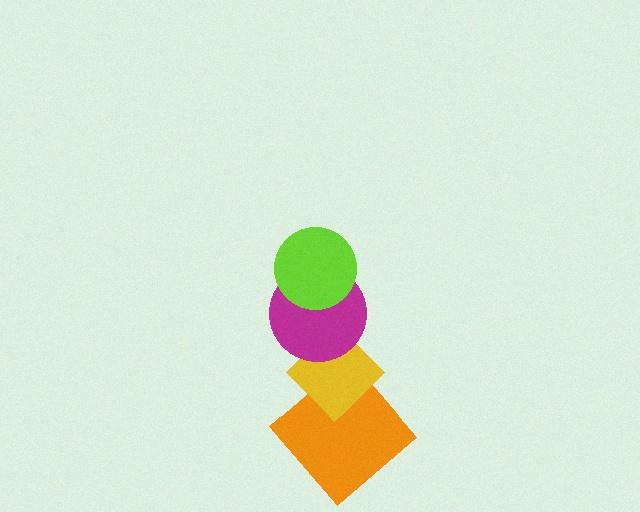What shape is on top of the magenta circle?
The lime circle is on top of the magenta circle.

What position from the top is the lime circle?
The lime circle is 1st from the top.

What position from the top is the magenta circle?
The magenta circle is 2nd from the top.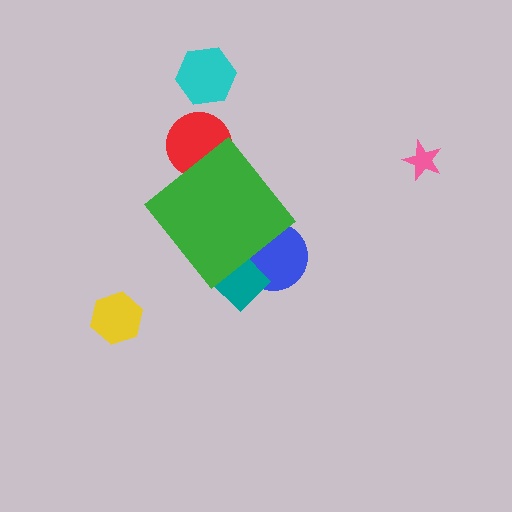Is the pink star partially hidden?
No, the pink star is fully visible.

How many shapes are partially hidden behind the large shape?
3 shapes are partially hidden.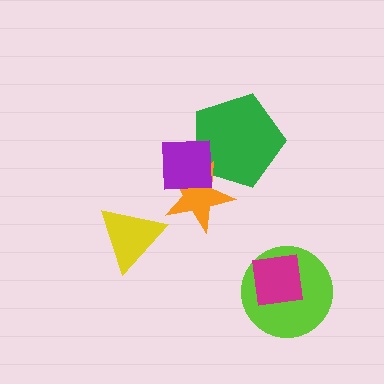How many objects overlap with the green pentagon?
2 objects overlap with the green pentagon.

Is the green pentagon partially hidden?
Yes, it is partially covered by another shape.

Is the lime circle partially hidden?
Yes, it is partially covered by another shape.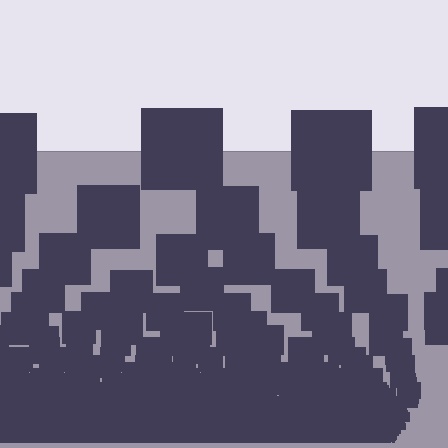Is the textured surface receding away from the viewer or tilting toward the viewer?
The surface appears to tilt toward the viewer. Texture elements get larger and sparser toward the top.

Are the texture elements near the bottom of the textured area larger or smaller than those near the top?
Smaller. The gradient is inverted — elements near the bottom are smaller and denser.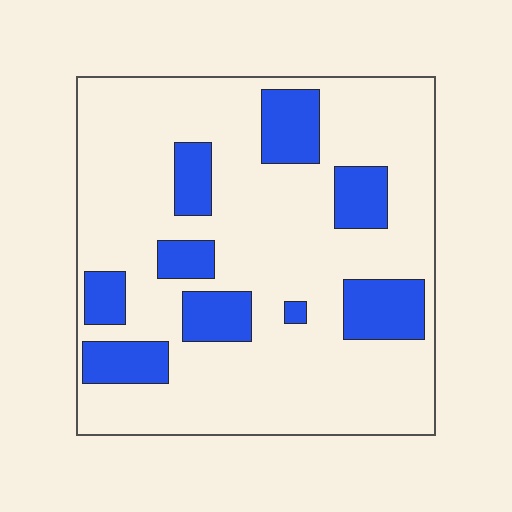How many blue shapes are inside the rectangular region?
9.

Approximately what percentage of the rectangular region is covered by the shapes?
Approximately 20%.